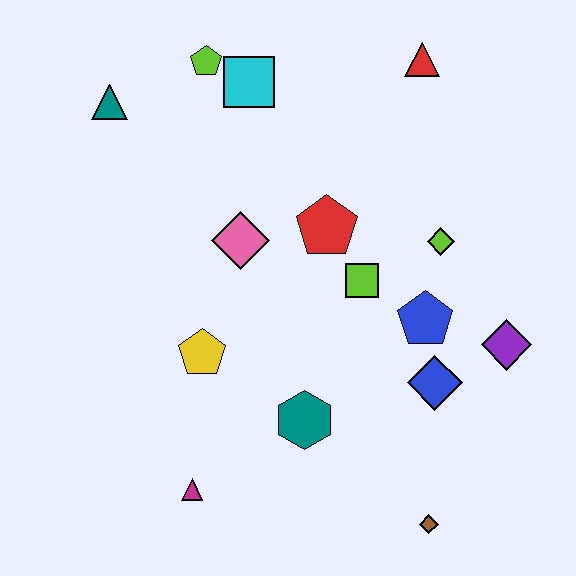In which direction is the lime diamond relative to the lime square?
The lime diamond is to the right of the lime square.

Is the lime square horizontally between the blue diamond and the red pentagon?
Yes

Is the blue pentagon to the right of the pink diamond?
Yes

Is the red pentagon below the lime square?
No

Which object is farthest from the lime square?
The teal triangle is farthest from the lime square.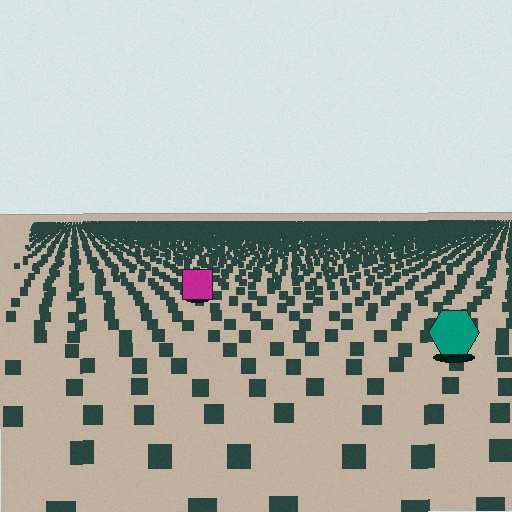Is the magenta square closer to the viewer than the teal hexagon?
No. The teal hexagon is closer — you can tell from the texture gradient: the ground texture is coarser near it.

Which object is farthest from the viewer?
The magenta square is farthest from the viewer. It appears smaller and the ground texture around it is denser.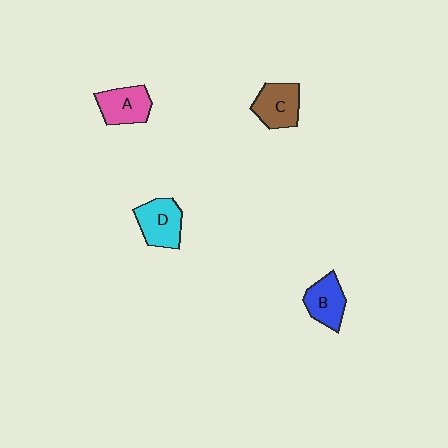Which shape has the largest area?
Shape D (cyan).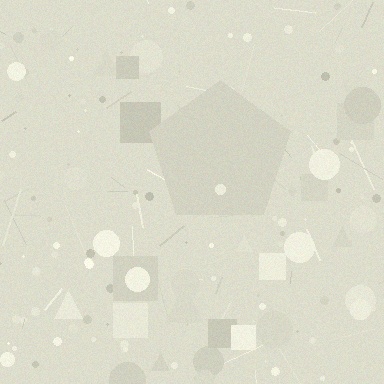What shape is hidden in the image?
A pentagon is hidden in the image.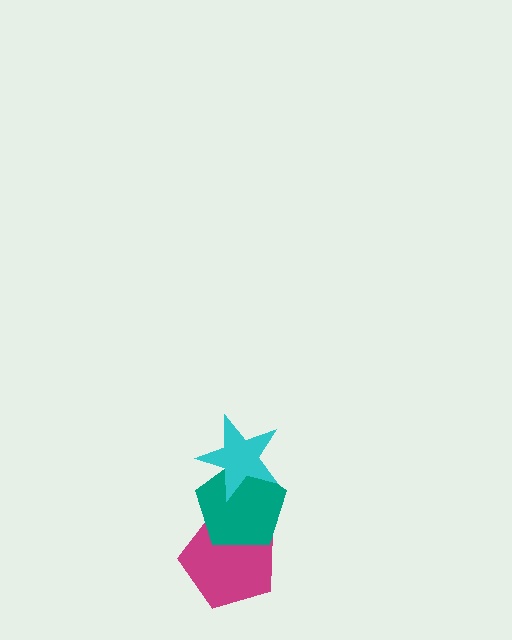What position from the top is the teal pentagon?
The teal pentagon is 2nd from the top.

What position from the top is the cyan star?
The cyan star is 1st from the top.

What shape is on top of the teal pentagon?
The cyan star is on top of the teal pentagon.